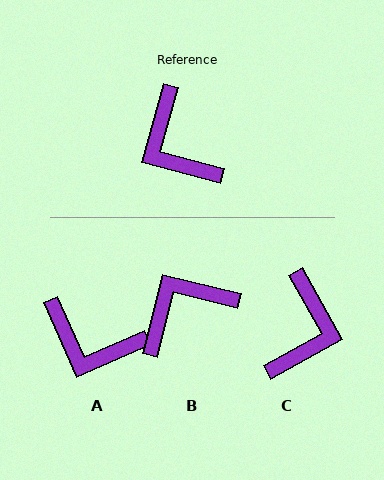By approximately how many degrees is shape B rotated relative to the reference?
Approximately 89 degrees clockwise.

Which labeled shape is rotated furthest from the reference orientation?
C, about 134 degrees away.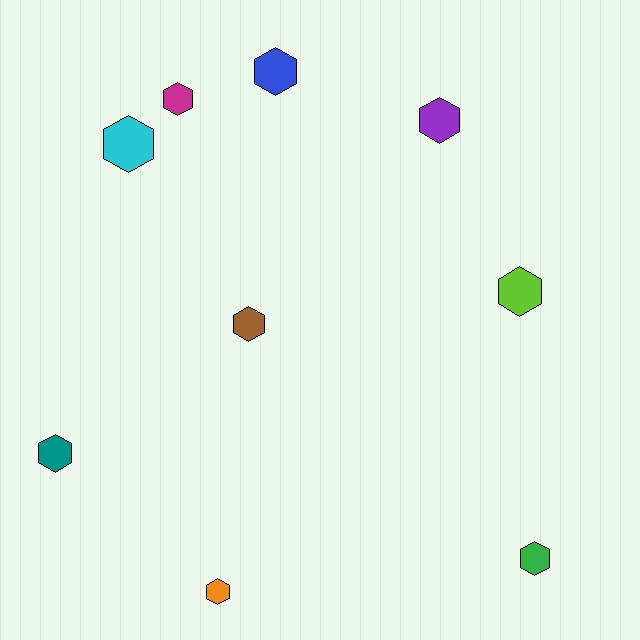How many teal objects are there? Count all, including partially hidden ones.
There is 1 teal object.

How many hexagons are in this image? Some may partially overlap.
There are 9 hexagons.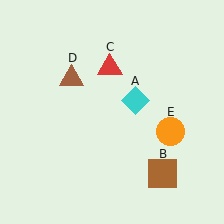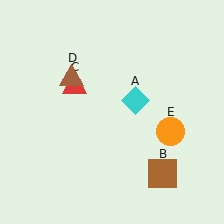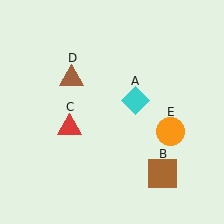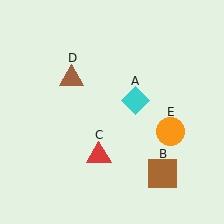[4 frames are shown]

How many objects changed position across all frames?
1 object changed position: red triangle (object C).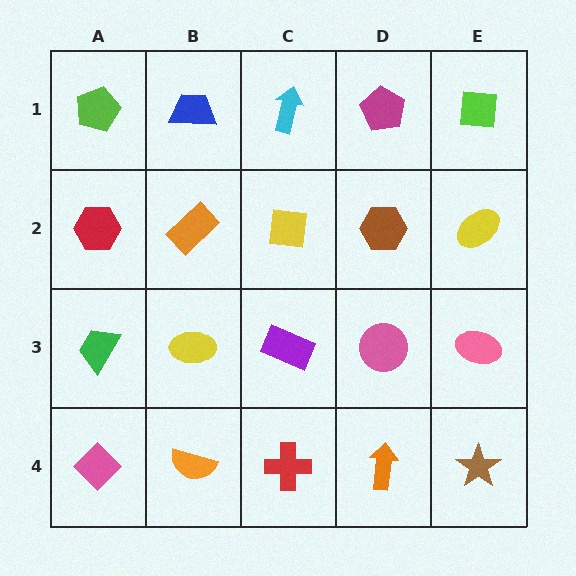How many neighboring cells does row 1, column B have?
3.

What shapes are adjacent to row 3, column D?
A brown hexagon (row 2, column D), an orange arrow (row 4, column D), a purple rectangle (row 3, column C), a pink ellipse (row 3, column E).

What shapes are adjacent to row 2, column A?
A lime pentagon (row 1, column A), a green trapezoid (row 3, column A), an orange rectangle (row 2, column B).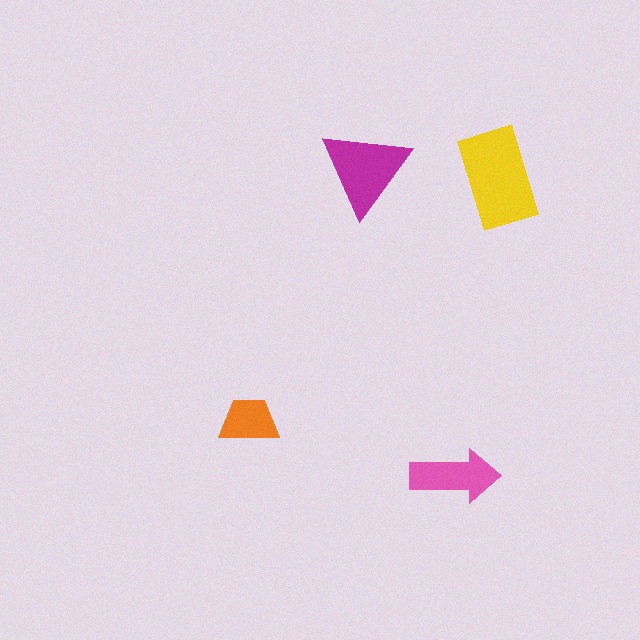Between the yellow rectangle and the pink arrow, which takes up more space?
The yellow rectangle.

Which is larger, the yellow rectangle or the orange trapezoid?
The yellow rectangle.